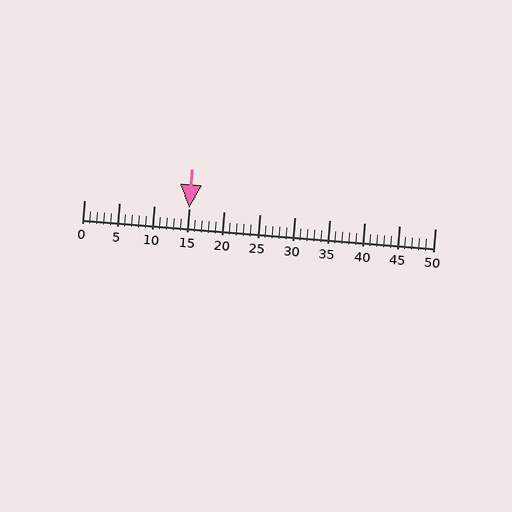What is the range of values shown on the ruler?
The ruler shows values from 0 to 50.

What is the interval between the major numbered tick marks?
The major tick marks are spaced 5 units apart.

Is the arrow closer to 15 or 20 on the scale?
The arrow is closer to 15.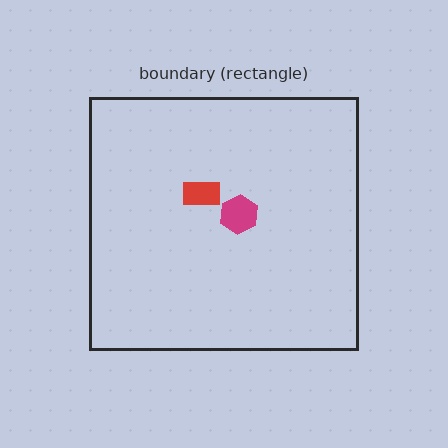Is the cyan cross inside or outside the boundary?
Inside.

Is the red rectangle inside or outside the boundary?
Inside.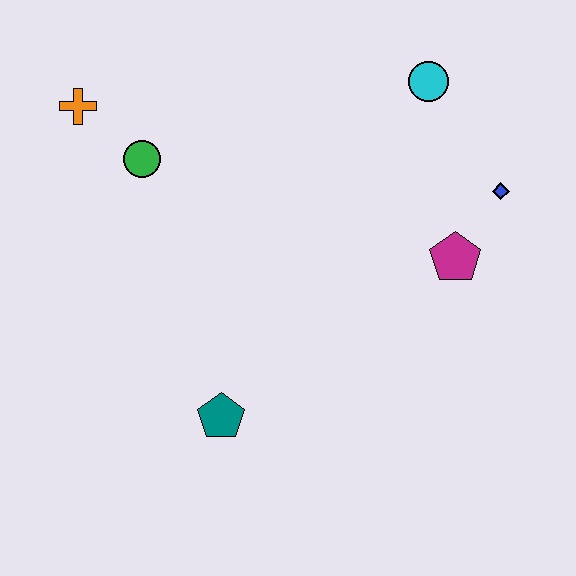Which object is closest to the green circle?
The orange cross is closest to the green circle.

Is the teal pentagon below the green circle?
Yes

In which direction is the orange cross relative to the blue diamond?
The orange cross is to the left of the blue diamond.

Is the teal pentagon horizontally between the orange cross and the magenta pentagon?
Yes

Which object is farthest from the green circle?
The blue diamond is farthest from the green circle.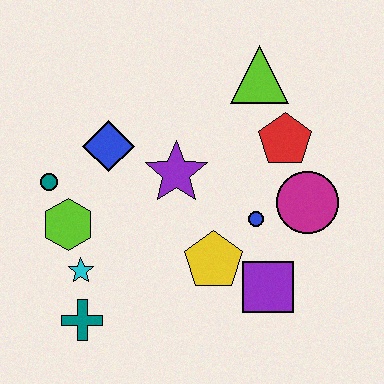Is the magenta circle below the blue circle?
No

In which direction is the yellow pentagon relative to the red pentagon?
The yellow pentagon is below the red pentagon.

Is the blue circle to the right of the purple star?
Yes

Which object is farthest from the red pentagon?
The teal cross is farthest from the red pentagon.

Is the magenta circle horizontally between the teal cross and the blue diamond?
No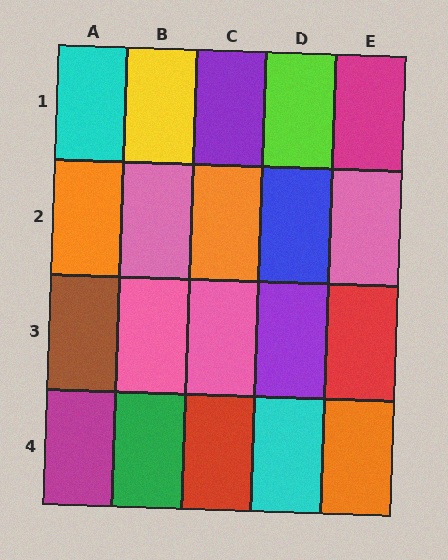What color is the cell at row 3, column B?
Pink.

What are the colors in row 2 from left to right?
Orange, pink, orange, blue, pink.